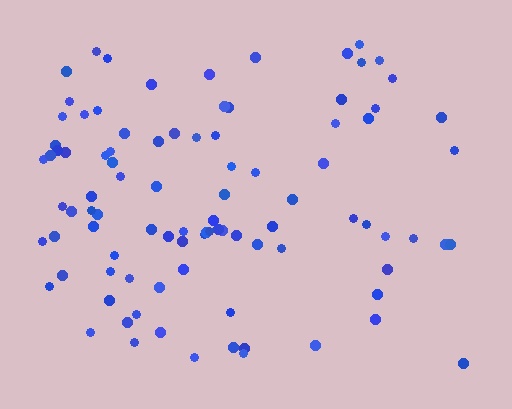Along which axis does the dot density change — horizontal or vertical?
Horizontal.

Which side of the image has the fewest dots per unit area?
The right.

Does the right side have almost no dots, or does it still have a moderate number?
Still a moderate number, just noticeably fewer than the left.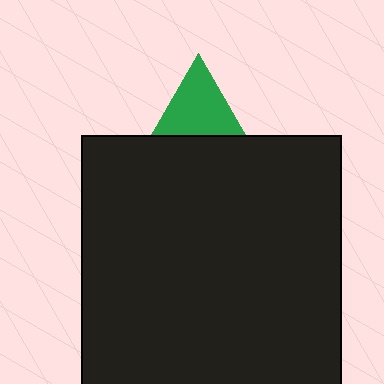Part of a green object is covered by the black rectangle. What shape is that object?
It is a triangle.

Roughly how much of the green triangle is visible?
About half of it is visible (roughly 49%).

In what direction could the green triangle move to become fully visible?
The green triangle could move up. That would shift it out from behind the black rectangle entirely.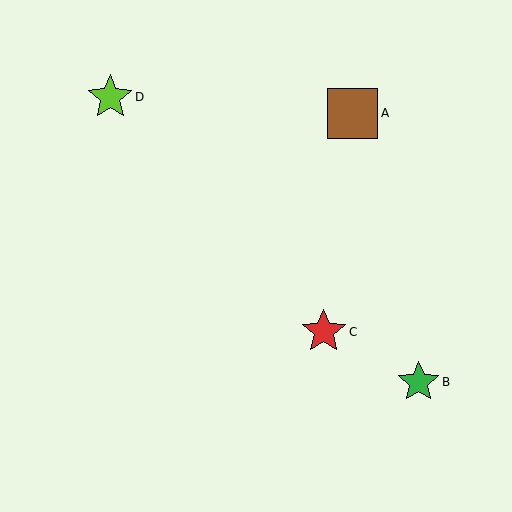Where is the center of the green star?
The center of the green star is at (419, 382).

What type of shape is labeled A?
Shape A is a brown square.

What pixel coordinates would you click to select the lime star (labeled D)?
Click at (110, 97) to select the lime star D.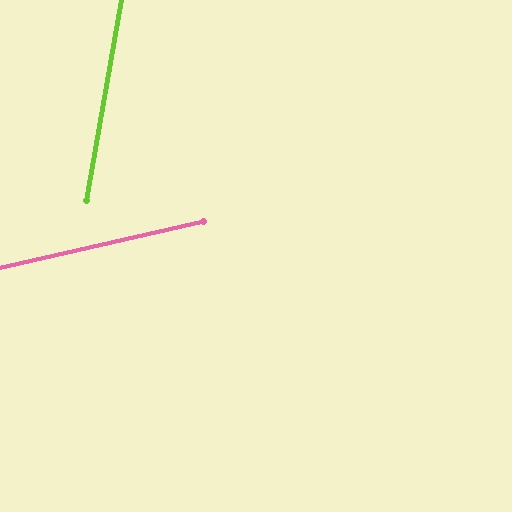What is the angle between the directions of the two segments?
Approximately 67 degrees.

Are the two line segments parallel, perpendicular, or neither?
Neither parallel nor perpendicular — they differ by about 67°.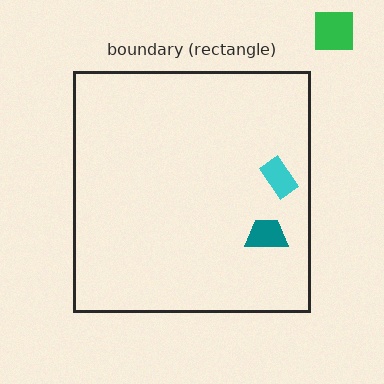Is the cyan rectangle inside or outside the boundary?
Inside.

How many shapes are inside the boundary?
2 inside, 1 outside.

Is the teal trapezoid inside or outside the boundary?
Inside.